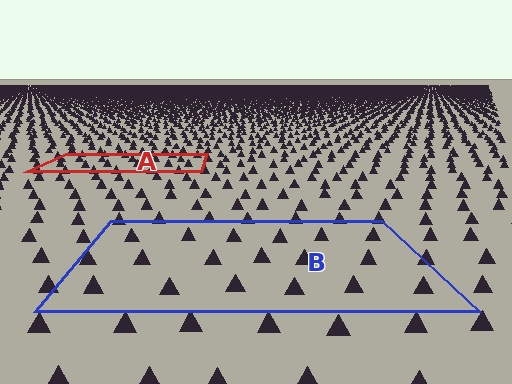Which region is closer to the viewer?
Region B is closer. The texture elements there are larger and more spread out.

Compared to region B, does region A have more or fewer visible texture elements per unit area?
Region A has more texture elements per unit area — they are packed more densely because it is farther away.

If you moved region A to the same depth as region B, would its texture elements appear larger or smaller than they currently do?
They would appear larger. At a closer depth, the same texture elements are projected at a bigger on-screen size.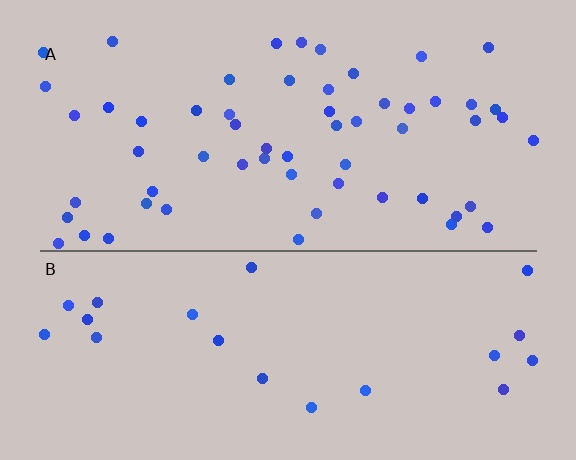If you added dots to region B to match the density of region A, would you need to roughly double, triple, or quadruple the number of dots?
Approximately triple.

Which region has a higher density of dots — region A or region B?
A (the top).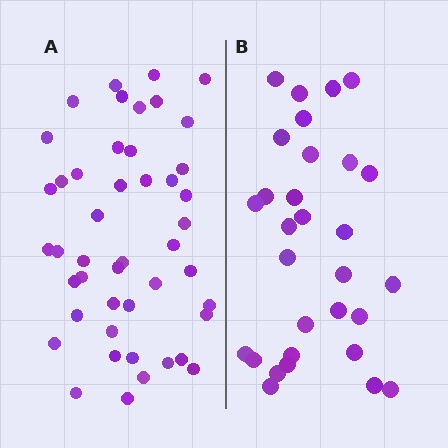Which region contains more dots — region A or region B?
Region A (the left region) has more dots.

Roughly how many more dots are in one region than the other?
Region A has approximately 15 more dots than region B.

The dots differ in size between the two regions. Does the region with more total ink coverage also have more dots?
No. Region B has more total ink coverage because its dots are larger, but region A actually contains more individual dots. Total area can be misleading — the number of items is what matters here.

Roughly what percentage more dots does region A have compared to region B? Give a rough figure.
About 55% more.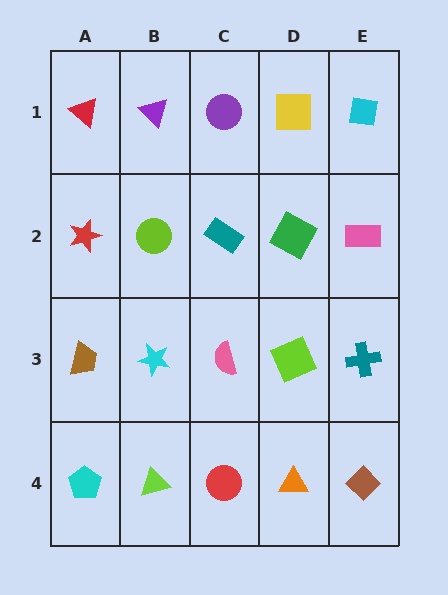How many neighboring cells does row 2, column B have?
4.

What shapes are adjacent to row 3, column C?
A teal rectangle (row 2, column C), a red circle (row 4, column C), a cyan star (row 3, column B), a lime square (row 3, column D).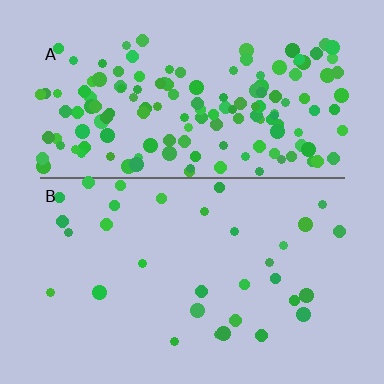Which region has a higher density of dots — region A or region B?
A (the top).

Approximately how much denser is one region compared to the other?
Approximately 4.7× — region A over region B.